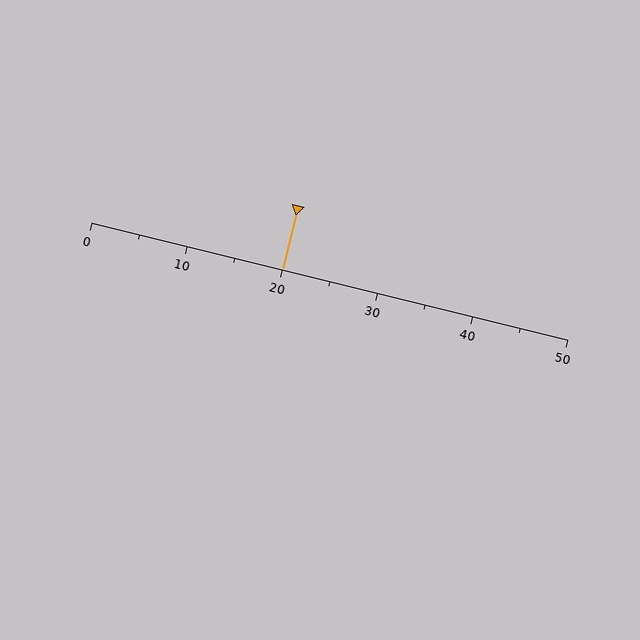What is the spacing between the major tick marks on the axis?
The major ticks are spaced 10 apart.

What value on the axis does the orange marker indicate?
The marker indicates approximately 20.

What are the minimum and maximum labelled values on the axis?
The axis runs from 0 to 50.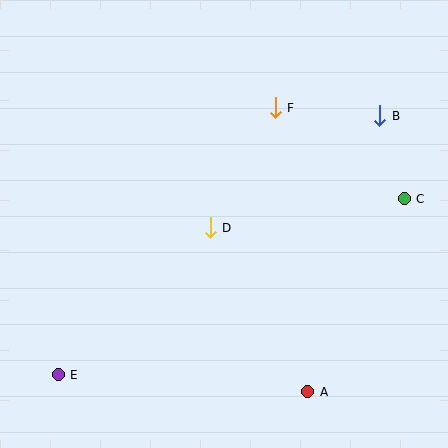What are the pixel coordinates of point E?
Point E is at (58, 375).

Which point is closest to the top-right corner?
Point B is closest to the top-right corner.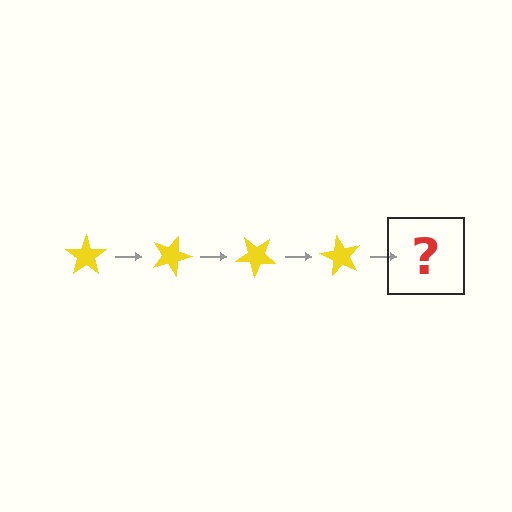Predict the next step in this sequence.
The next step is a yellow star rotated 80 degrees.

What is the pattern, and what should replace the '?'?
The pattern is that the star rotates 20 degrees each step. The '?' should be a yellow star rotated 80 degrees.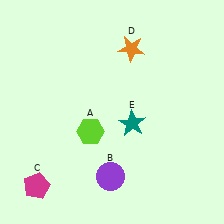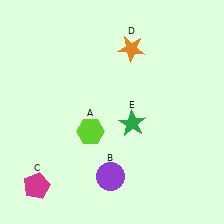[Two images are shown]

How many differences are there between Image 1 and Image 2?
There is 1 difference between the two images.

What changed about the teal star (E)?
In Image 1, E is teal. In Image 2, it changed to green.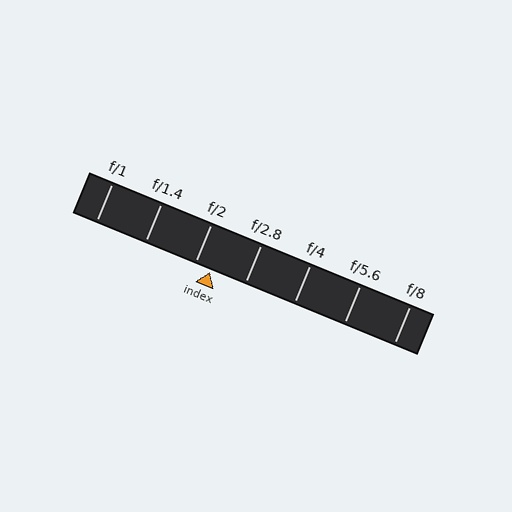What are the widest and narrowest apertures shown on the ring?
The widest aperture shown is f/1 and the narrowest is f/8.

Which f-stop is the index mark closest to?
The index mark is closest to f/2.